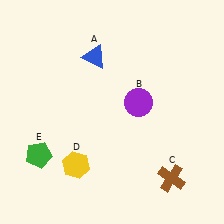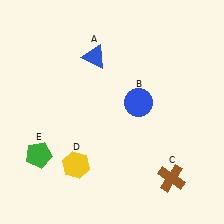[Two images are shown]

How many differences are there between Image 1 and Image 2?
There is 1 difference between the two images.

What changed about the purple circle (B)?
In Image 1, B is purple. In Image 2, it changed to blue.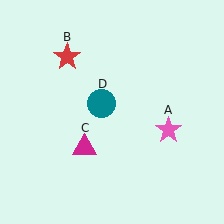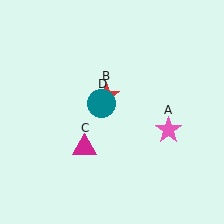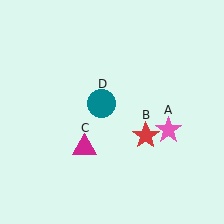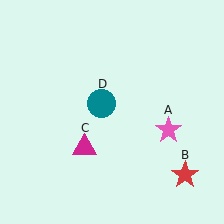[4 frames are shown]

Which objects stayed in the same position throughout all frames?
Pink star (object A) and magenta triangle (object C) and teal circle (object D) remained stationary.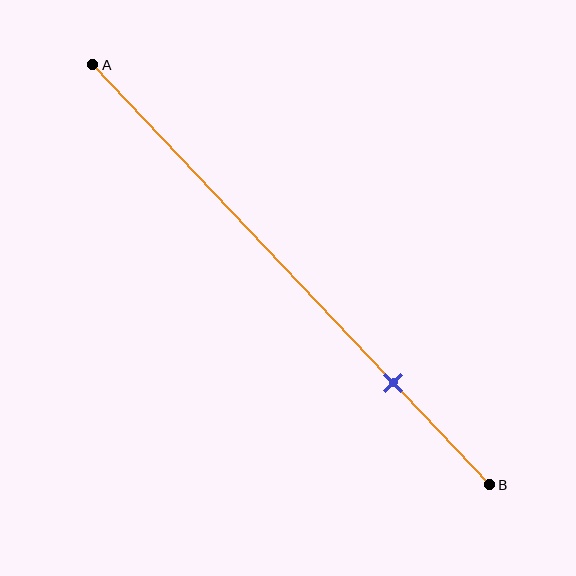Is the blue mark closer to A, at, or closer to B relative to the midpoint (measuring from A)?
The blue mark is closer to point B than the midpoint of segment AB.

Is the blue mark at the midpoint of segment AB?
No, the mark is at about 75% from A, not at the 50% midpoint.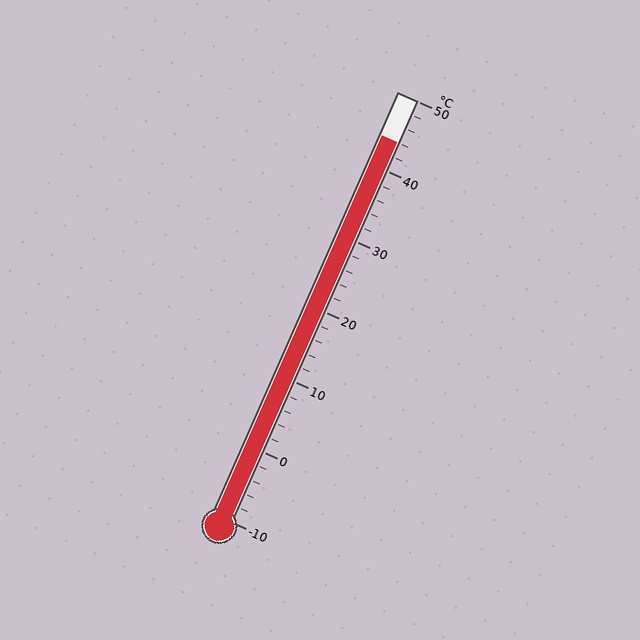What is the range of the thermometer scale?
The thermometer scale ranges from -10°C to 50°C.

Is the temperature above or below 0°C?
The temperature is above 0°C.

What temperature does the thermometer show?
The thermometer shows approximately 44°C.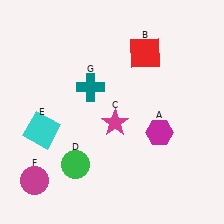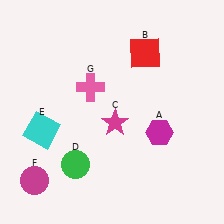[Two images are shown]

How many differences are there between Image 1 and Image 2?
There is 1 difference between the two images.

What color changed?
The cross (G) changed from teal in Image 1 to pink in Image 2.